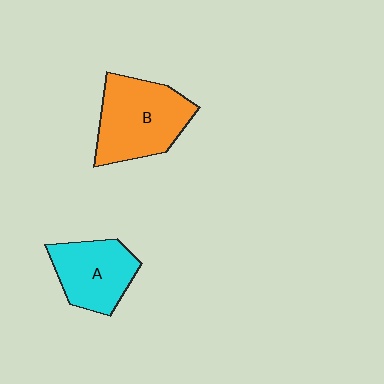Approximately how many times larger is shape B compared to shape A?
Approximately 1.3 times.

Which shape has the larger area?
Shape B (orange).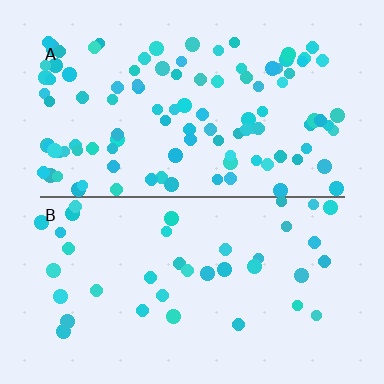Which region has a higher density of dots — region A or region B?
A (the top).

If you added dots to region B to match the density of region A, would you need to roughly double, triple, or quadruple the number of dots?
Approximately triple.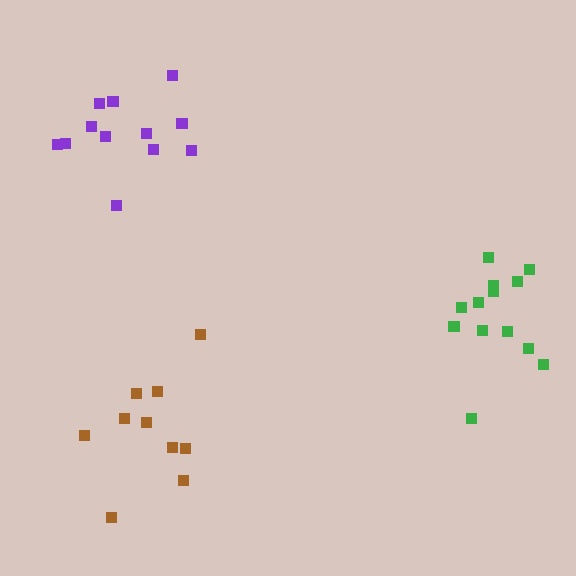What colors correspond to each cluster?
The clusters are colored: brown, green, purple.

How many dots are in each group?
Group 1: 10 dots, Group 2: 13 dots, Group 3: 12 dots (35 total).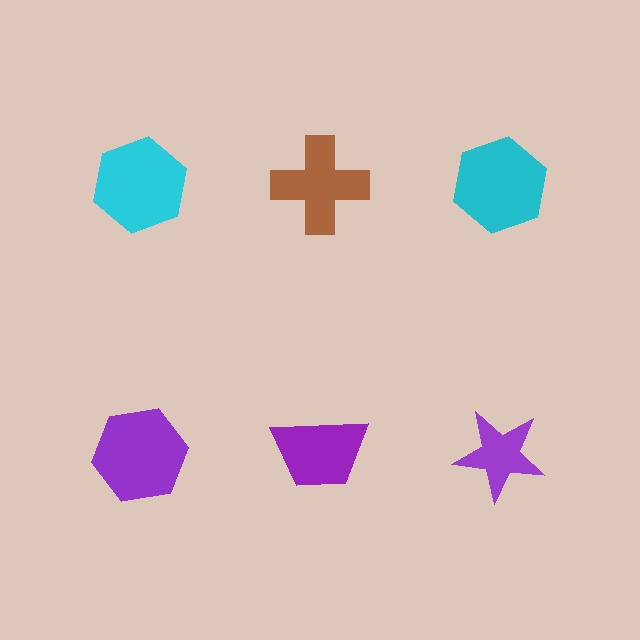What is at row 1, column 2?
A brown cross.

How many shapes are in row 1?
3 shapes.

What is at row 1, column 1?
A cyan hexagon.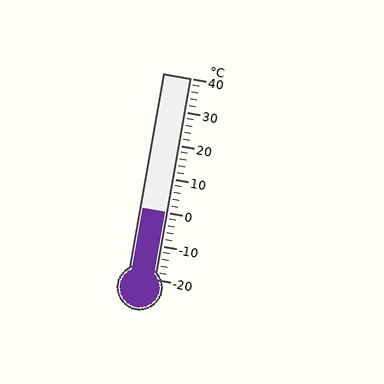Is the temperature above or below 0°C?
The temperature is at 0°C.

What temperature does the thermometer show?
The thermometer shows approximately 0°C.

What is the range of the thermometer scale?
The thermometer scale ranges from -20°C to 40°C.